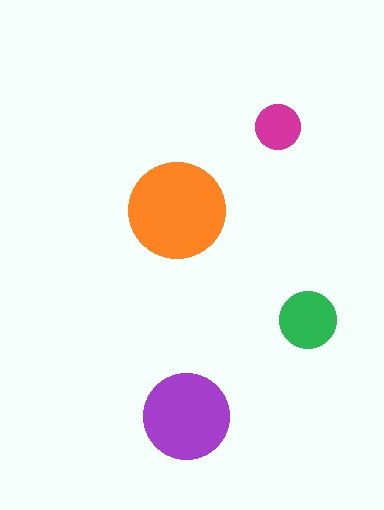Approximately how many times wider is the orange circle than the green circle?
About 1.5 times wider.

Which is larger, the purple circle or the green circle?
The purple one.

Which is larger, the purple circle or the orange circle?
The orange one.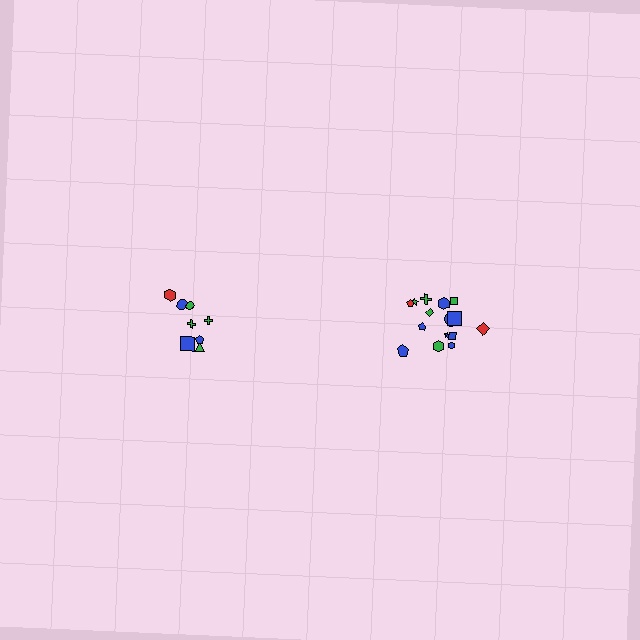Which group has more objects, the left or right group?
The right group.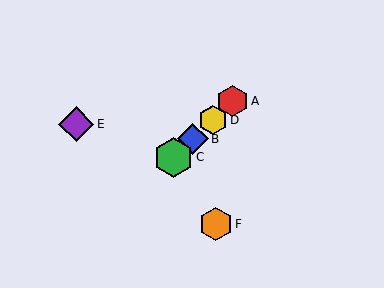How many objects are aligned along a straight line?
4 objects (A, B, C, D) are aligned along a straight line.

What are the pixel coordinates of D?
Object D is at (213, 120).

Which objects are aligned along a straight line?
Objects A, B, C, D are aligned along a straight line.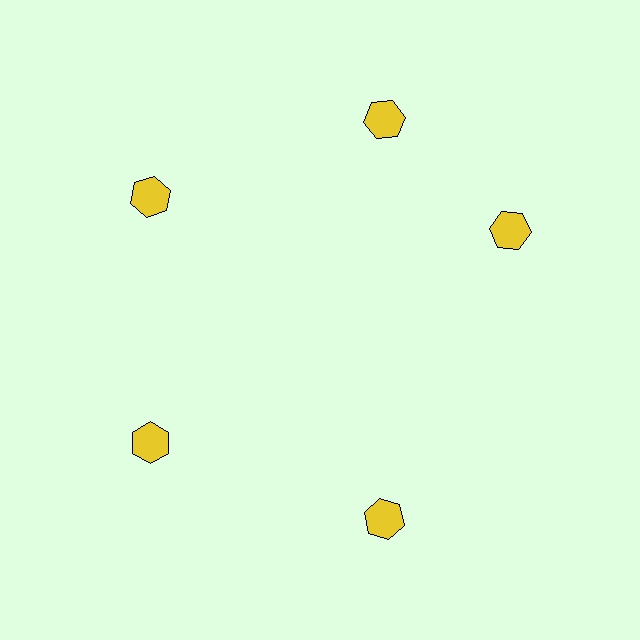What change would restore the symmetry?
The symmetry would be restored by rotating it back into even spacing with its neighbors so that all 5 hexagons sit at equal angles and equal distance from the center.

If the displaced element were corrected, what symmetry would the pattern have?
It would have 5-fold rotational symmetry — the pattern would map onto itself every 72 degrees.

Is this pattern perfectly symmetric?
No. The 5 yellow hexagons are arranged in a ring, but one element near the 3 o'clock position is rotated out of alignment along the ring, breaking the 5-fold rotational symmetry.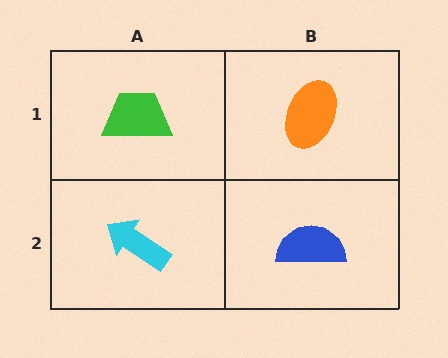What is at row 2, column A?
A cyan arrow.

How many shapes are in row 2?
2 shapes.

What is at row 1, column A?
A green trapezoid.